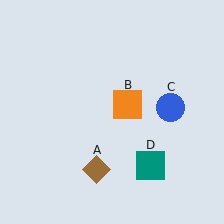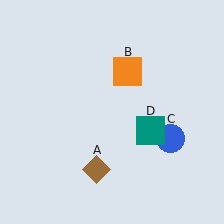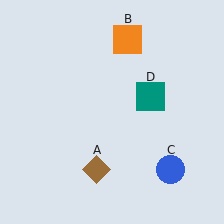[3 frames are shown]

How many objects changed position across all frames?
3 objects changed position: orange square (object B), blue circle (object C), teal square (object D).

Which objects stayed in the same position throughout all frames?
Brown diamond (object A) remained stationary.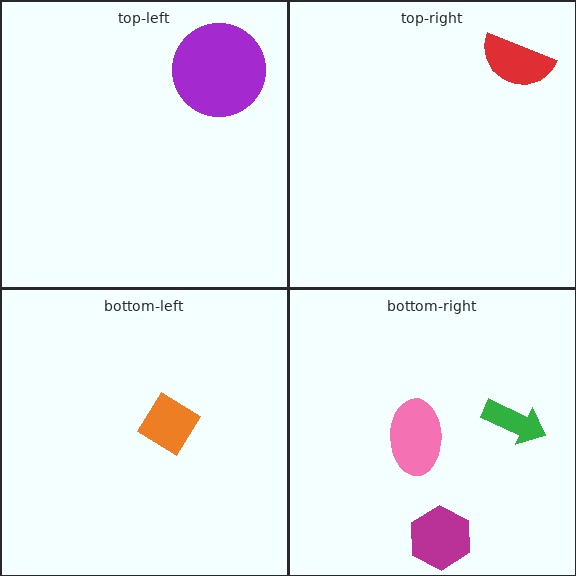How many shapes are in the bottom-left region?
1.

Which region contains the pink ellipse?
The bottom-right region.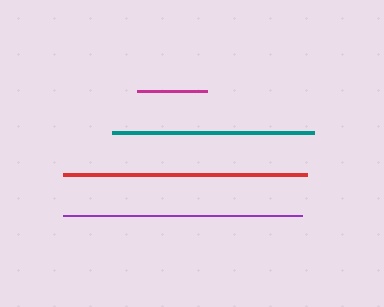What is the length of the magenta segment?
The magenta segment is approximately 70 pixels long.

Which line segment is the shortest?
The magenta line is the shortest at approximately 70 pixels.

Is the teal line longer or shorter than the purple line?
The purple line is longer than the teal line.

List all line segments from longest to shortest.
From longest to shortest: red, purple, teal, magenta.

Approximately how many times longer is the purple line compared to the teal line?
The purple line is approximately 1.2 times the length of the teal line.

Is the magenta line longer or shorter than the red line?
The red line is longer than the magenta line.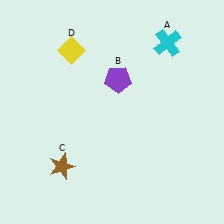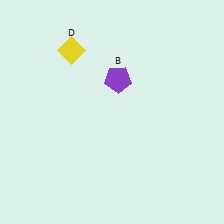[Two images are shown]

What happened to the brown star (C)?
The brown star (C) was removed in Image 2. It was in the bottom-left area of Image 1.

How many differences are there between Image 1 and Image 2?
There are 2 differences between the two images.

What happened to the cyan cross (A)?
The cyan cross (A) was removed in Image 2. It was in the top-right area of Image 1.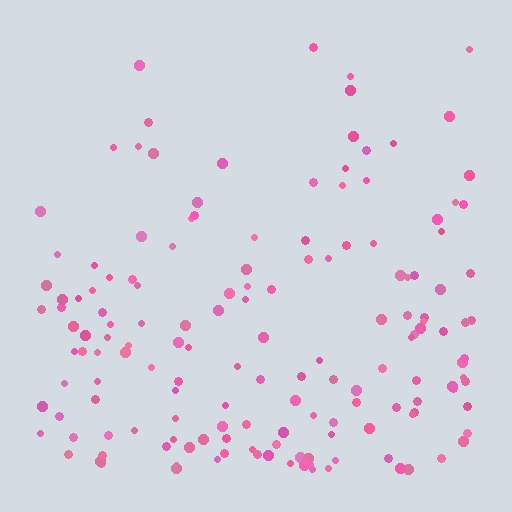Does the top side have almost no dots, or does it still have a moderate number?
Still a moderate number, just noticeably fewer than the bottom.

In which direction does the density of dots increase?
From top to bottom, with the bottom side densest.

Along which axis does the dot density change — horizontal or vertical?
Vertical.